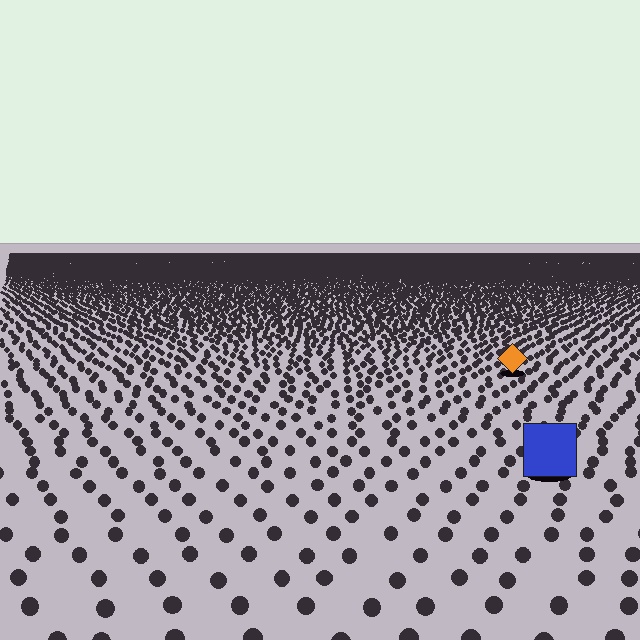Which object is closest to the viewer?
The blue square is closest. The texture marks near it are larger and more spread out.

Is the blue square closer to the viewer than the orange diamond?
Yes. The blue square is closer — you can tell from the texture gradient: the ground texture is coarser near it.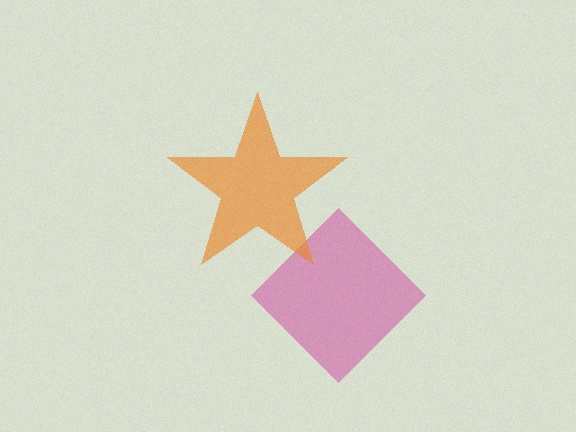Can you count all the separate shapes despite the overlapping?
Yes, there are 2 separate shapes.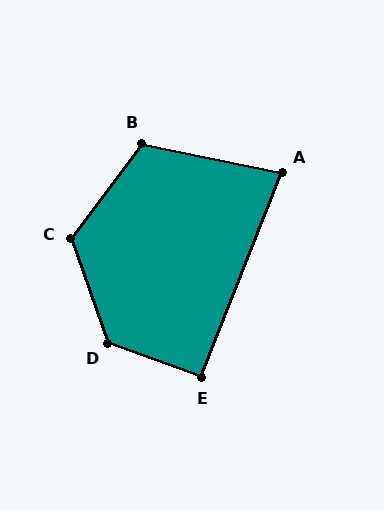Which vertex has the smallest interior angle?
A, at approximately 80 degrees.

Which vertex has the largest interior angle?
D, at approximately 129 degrees.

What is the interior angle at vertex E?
Approximately 92 degrees (approximately right).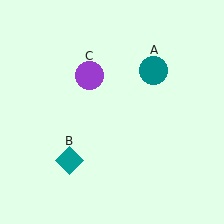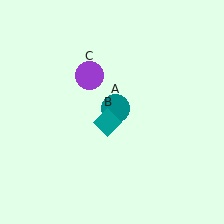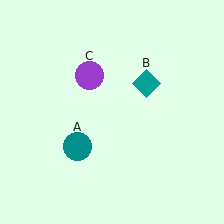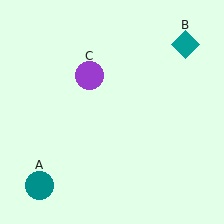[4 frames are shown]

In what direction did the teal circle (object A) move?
The teal circle (object A) moved down and to the left.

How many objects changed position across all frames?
2 objects changed position: teal circle (object A), teal diamond (object B).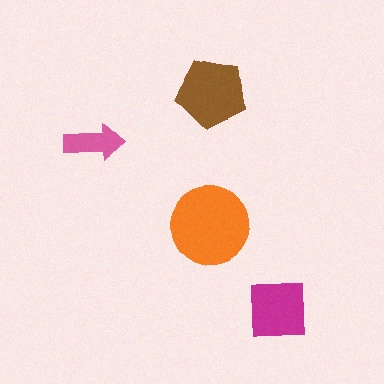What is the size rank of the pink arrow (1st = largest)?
4th.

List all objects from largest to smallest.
The orange circle, the brown pentagon, the magenta square, the pink arrow.